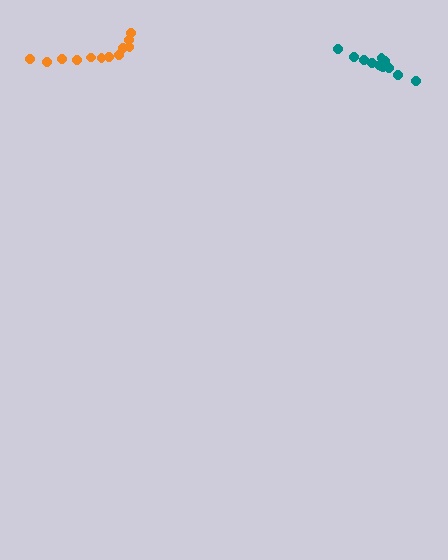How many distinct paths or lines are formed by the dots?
There are 2 distinct paths.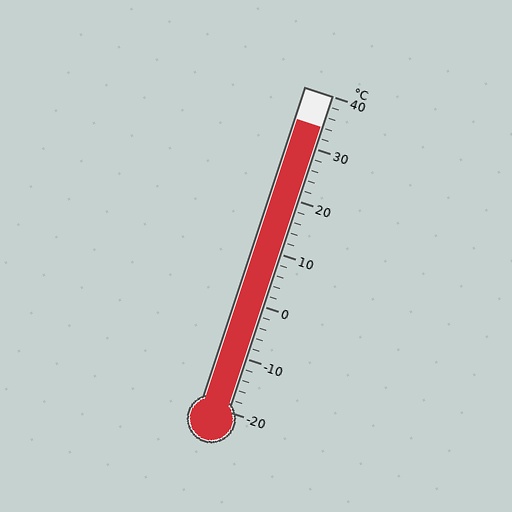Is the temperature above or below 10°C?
The temperature is above 10°C.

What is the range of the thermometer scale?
The thermometer scale ranges from -20°C to 40°C.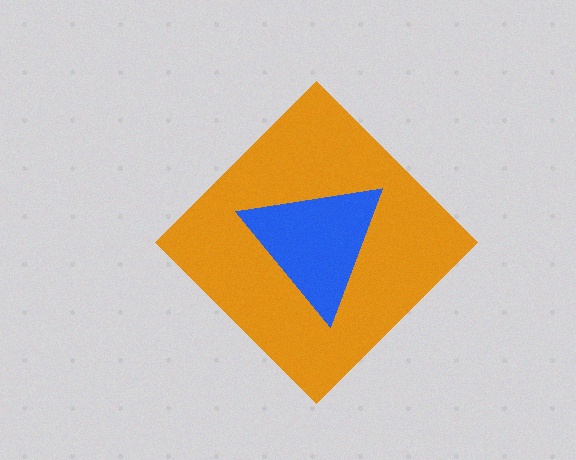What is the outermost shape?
The orange diamond.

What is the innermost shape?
The blue triangle.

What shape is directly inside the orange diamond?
The blue triangle.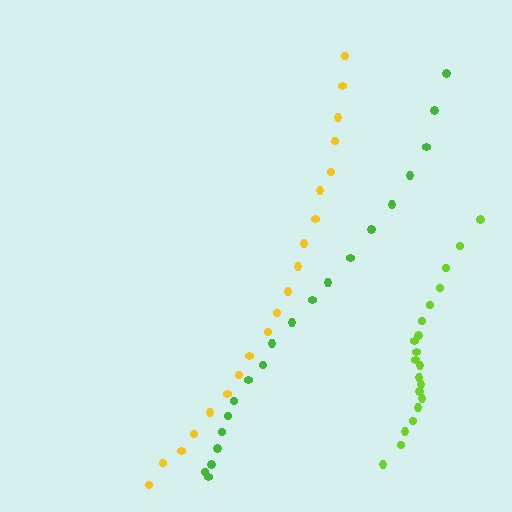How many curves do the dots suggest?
There are 3 distinct paths.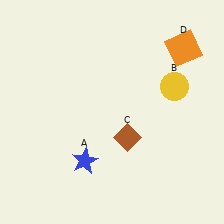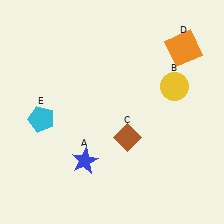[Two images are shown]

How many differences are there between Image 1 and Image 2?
There is 1 difference between the two images.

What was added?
A cyan pentagon (E) was added in Image 2.